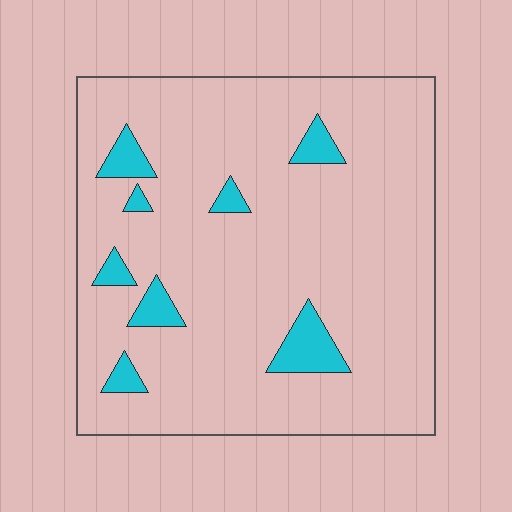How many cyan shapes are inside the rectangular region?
8.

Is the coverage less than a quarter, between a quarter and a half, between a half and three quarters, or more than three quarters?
Less than a quarter.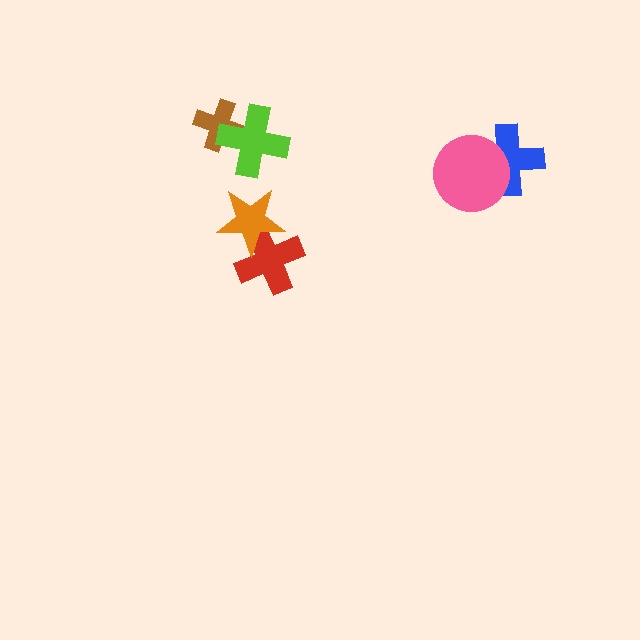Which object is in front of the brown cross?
The lime cross is in front of the brown cross.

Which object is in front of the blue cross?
The pink circle is in front of the blue cross.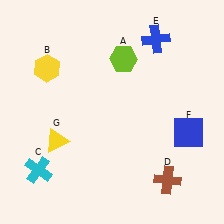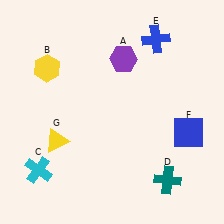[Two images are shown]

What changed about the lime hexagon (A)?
In Image 1, A is lime. In Image 2, it changed to purple.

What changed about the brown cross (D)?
In Image 1, D is brown. In Image 2, it changed to teal.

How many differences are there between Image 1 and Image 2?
There are 2 differences between the two images.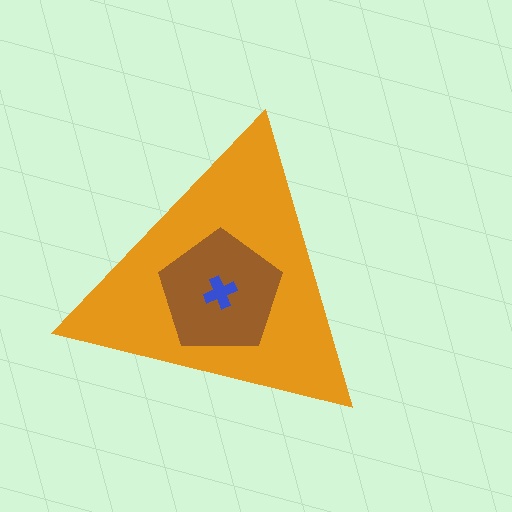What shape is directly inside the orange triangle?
The brown pentagon.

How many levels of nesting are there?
3.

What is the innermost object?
The blue cross.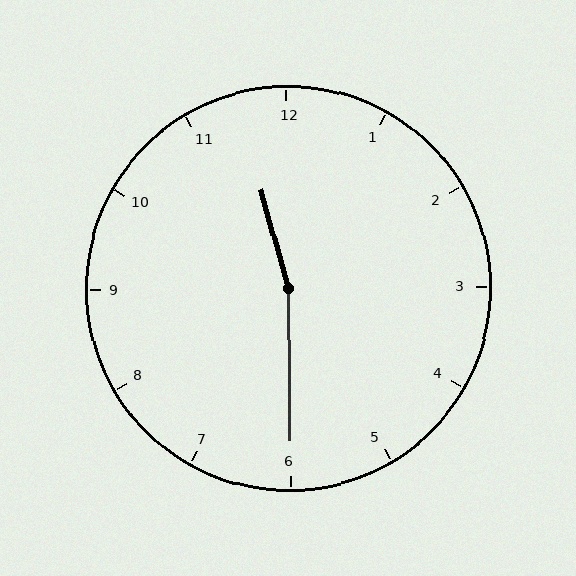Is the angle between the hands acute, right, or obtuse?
It is obtuse.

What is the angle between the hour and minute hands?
Approximately 165 degrees.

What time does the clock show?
11:30.